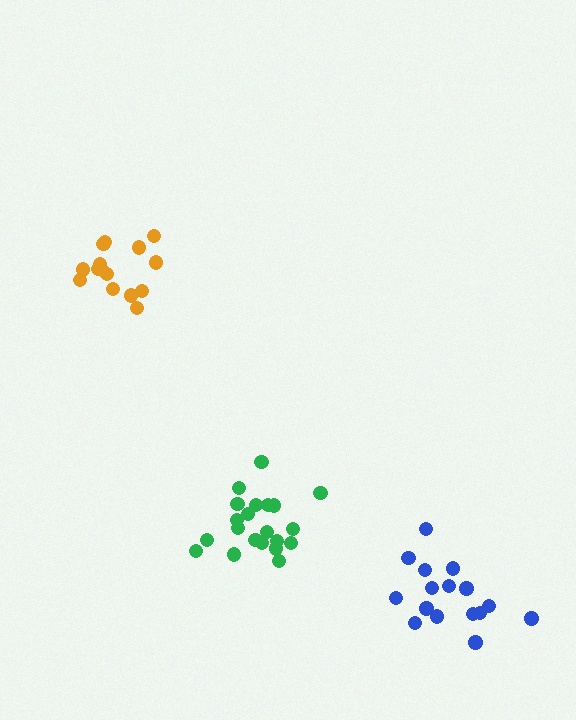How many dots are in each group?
Group 1: 21 dots, Group 2: 17 dots, Group 3: 15 dots (53 total).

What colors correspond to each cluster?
The clusters are colored: green, blue, orange.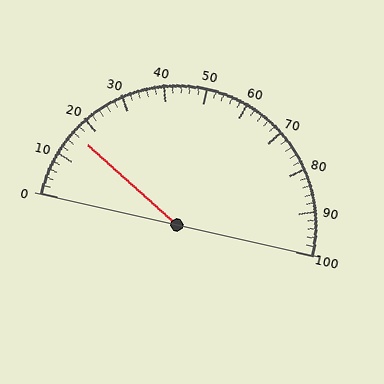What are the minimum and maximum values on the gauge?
The gauge ranges from 0 to 100.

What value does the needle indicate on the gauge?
The needle indicates approximately 16.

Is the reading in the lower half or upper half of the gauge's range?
The reading is in the lower half of the range (0 to 100).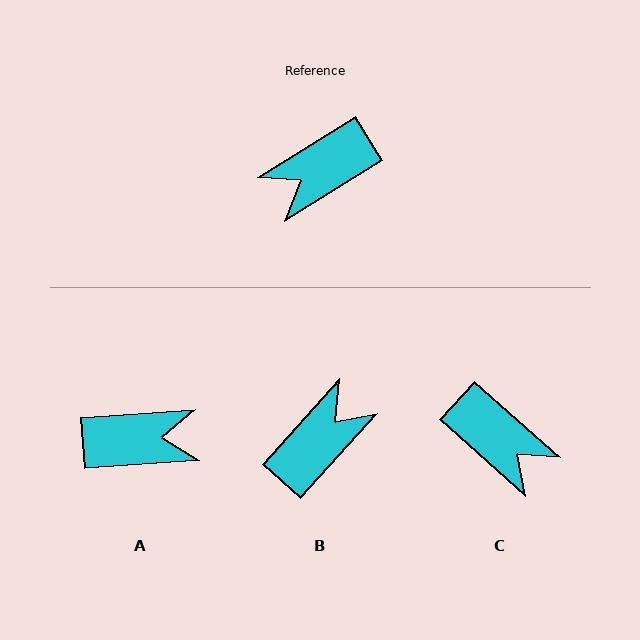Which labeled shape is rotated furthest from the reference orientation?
B, about 164 degrees away.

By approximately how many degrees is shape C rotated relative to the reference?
Approximately 107 degrees counter-clockwise.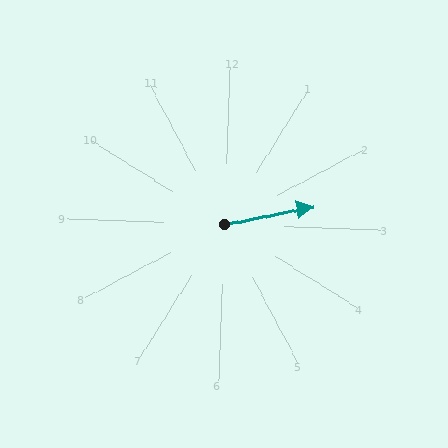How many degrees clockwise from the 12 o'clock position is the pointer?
Approximately 77 degrees.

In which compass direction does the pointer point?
East.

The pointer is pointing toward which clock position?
Roughly 3 o'clock.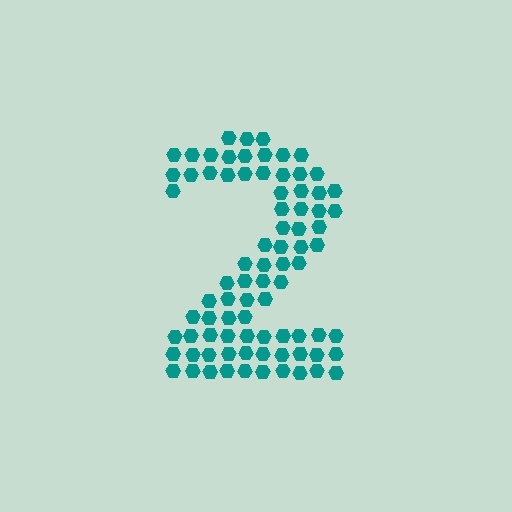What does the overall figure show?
The overall figure shows the digit 2.